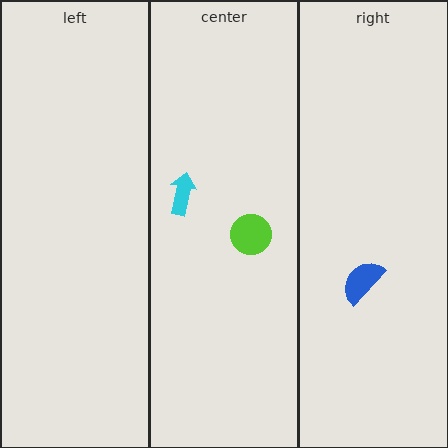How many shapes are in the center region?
2.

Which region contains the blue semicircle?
The right region.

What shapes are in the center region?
The cyan arrow, the lime circle.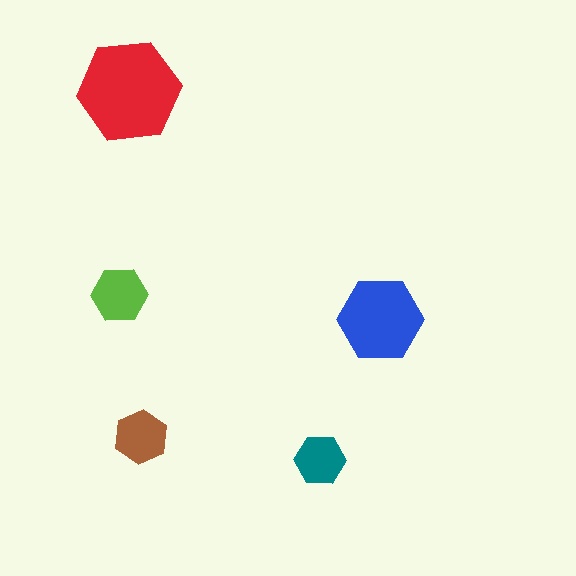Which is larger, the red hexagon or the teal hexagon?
The red one.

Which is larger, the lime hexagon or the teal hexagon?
The lime one.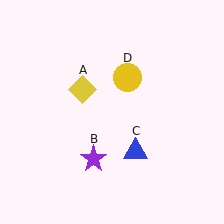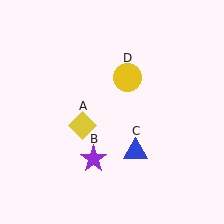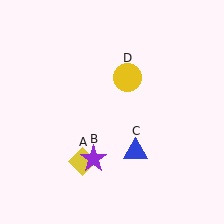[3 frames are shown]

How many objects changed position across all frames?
1 object changed position: yellow diamond (object A).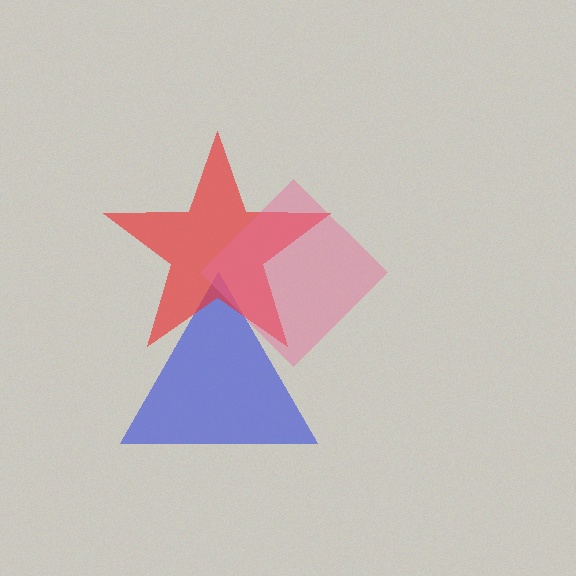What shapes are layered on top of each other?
The layered shapes are: a blue triangle, a red star, a pink diamond.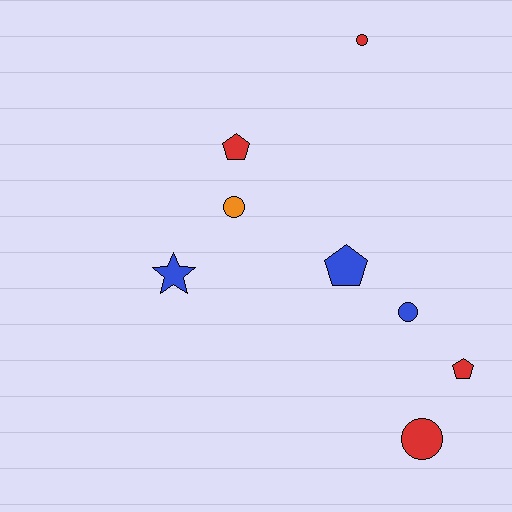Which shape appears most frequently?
Circle, with 4 objects.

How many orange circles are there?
There is 1 orange circle.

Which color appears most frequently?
Red, with 4 objects.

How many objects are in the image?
There are 8 objects.